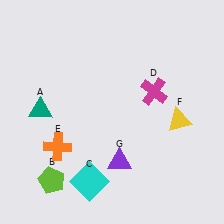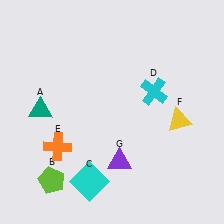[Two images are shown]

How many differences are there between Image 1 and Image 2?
There is 1 difference between the two images.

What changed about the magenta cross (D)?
In Image 1, D is magenta. In Image 2, it changed to cyan.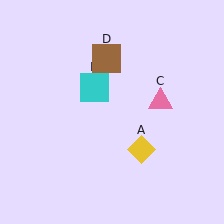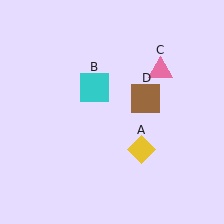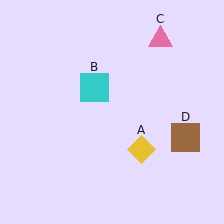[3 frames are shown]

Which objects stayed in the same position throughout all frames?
Yellow diamond (object A) and cyan square (object B) remained stationary.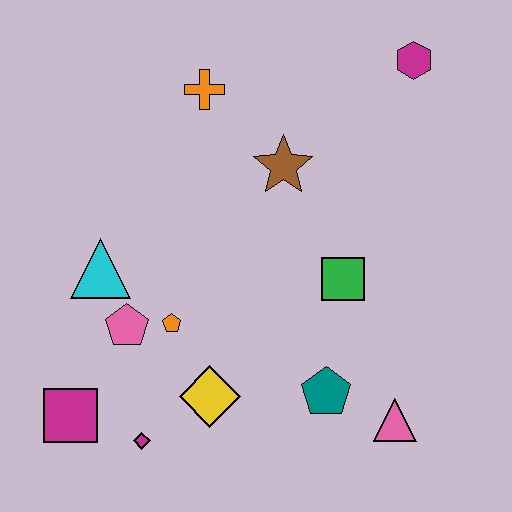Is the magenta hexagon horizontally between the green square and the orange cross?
No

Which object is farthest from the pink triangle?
The orange cross is farthest from the pink triangle.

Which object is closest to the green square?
The teal pentagon is closest to the green square.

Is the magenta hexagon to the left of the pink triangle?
No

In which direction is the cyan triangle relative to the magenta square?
The cyan triangle is above the magenta square.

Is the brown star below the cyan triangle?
No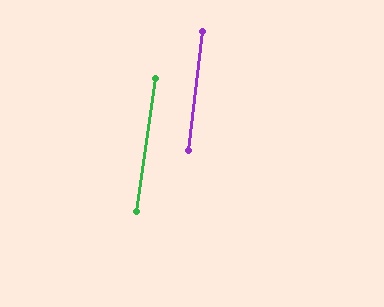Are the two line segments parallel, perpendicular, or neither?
Parallel — their directions differ by only 1.2°.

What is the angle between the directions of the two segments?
Approximately 1 degree.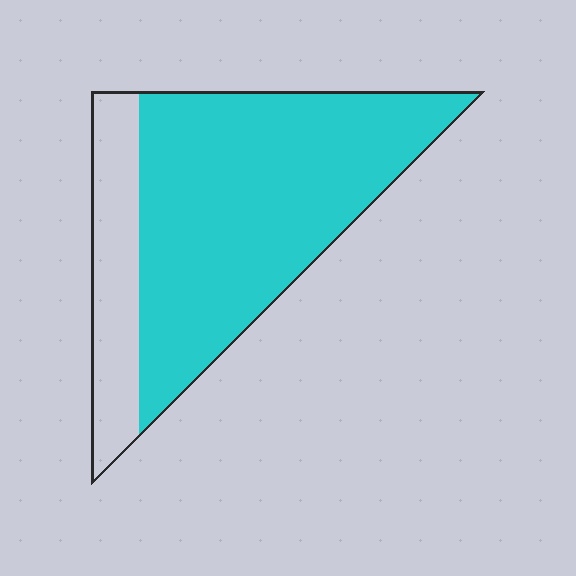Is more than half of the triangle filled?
Yes.